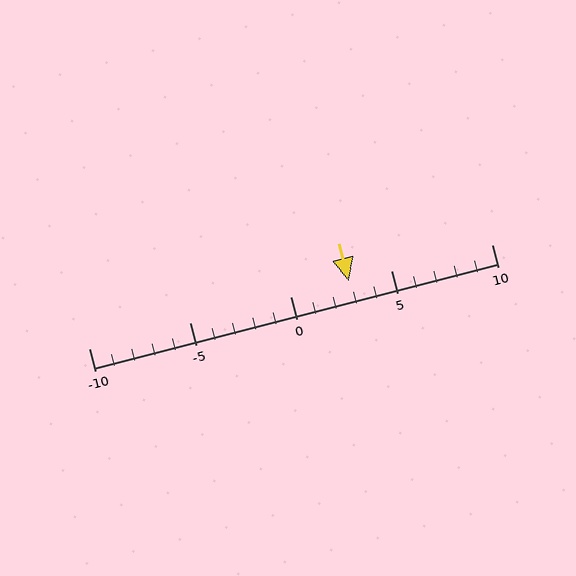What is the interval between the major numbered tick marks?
The major tick marks are spaced 5 units apart.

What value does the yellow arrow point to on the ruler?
The yellow arrow points to approximately 3.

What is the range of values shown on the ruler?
The ruler shows values from -10 to 10.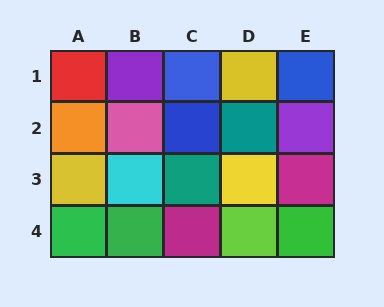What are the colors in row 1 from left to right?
Red, purple, blue, yellow, blue.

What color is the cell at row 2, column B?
Pink.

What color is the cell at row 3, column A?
Yellow.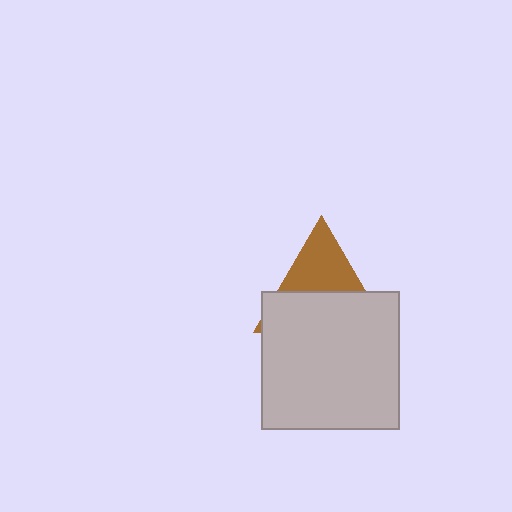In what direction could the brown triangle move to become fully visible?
The brown triangle could move up. That would shift it out from behind the light gray square entirely.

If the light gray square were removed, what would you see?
You would see the complete brown triangle.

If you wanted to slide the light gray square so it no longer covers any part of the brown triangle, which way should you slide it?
Slide it down — that is the most direct way to separate the two shapes.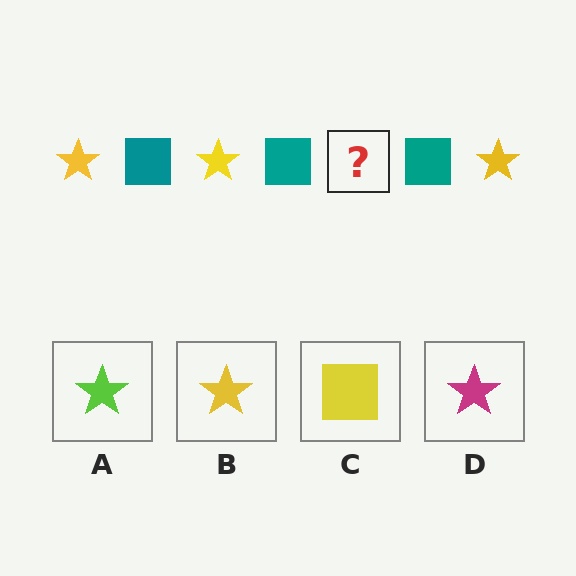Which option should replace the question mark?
Option B.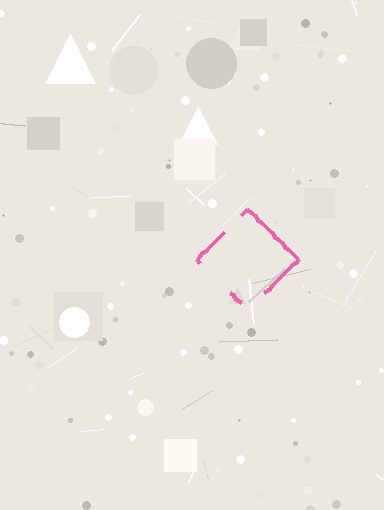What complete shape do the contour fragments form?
The contour fragments form a diamond.